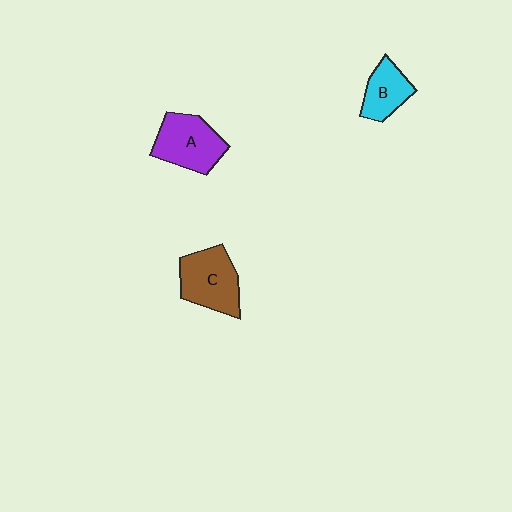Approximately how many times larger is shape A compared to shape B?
Approximately 1.5 times.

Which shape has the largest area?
Shape C (brown).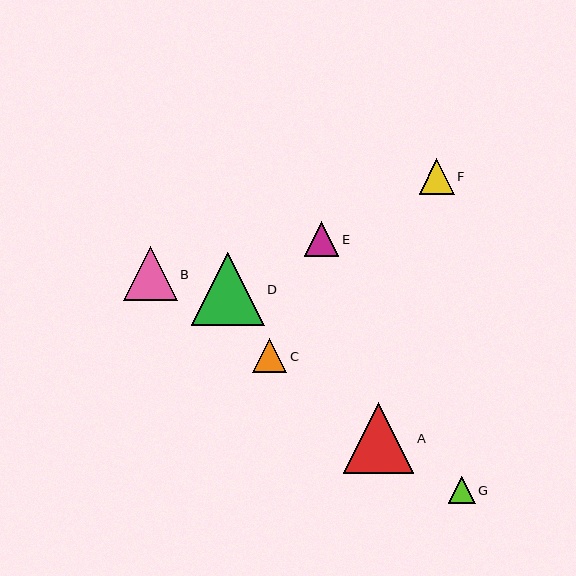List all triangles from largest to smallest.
From largest to smallest: D, A, B, F, E, C, G.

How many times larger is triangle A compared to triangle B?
Triangle A is approximately 1.3 times the size of triangle B.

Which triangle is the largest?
Triangle D is the largest with a size of approximately 73 pixels.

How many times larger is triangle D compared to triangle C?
Triangle D is approximately 2.1 times the size of triangle C.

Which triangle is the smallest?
Triangle G is the smallest with a size of approximately 27 pixels.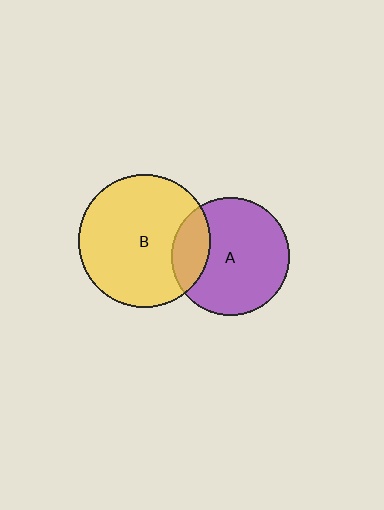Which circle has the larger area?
Circle B (yellow).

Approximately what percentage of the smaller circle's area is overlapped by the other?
Approximately 20%.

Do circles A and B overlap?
Yes.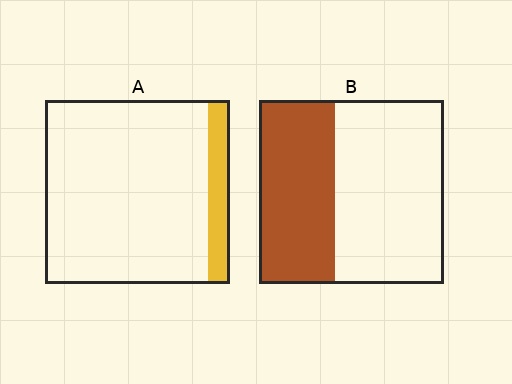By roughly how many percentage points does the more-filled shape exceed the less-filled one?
By roughly 30 percentage points (B over A).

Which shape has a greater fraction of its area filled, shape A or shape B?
Shape B.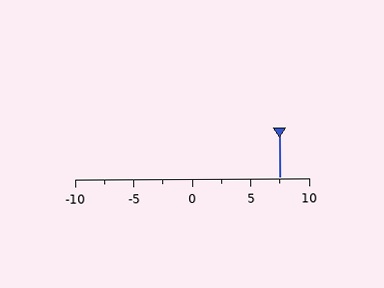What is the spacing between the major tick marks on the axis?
The major ticks are spaced 5 apart.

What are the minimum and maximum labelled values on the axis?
The axis runs from -10 to 10.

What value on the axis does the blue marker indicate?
The marker indicates approximately 7.5.